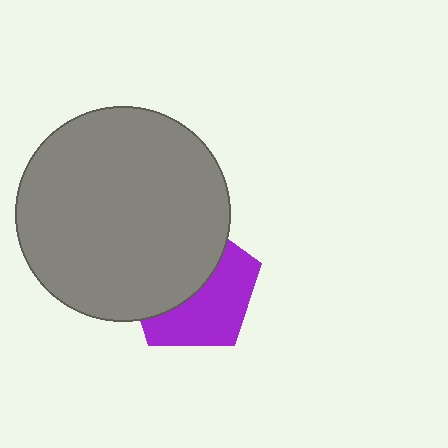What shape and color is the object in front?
The object in front is a gray circle.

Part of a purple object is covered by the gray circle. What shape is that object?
It is a pentagon.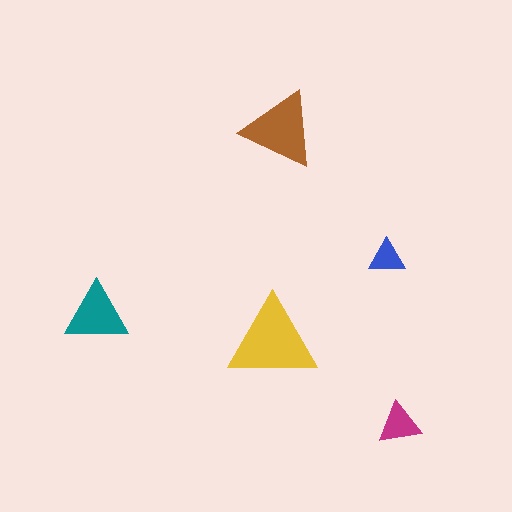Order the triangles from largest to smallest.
the yellow one, the brown one, the teal one, the magenta one, the blue one.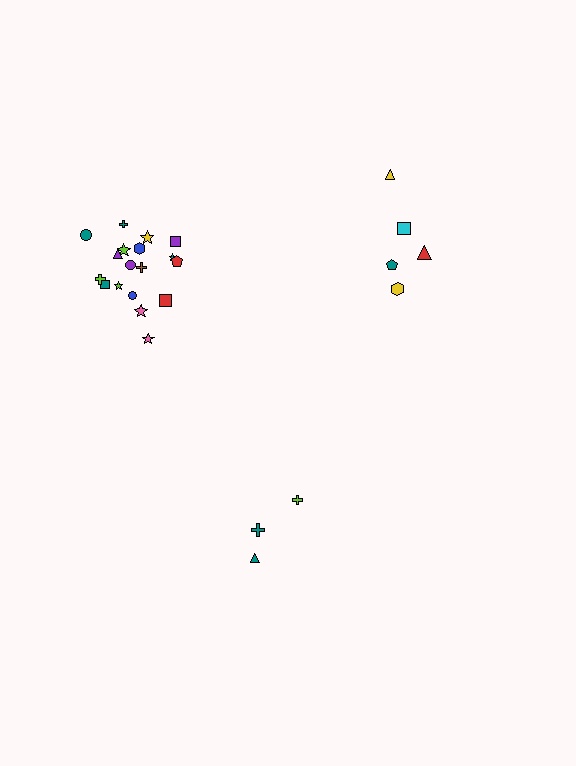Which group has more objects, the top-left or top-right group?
The top-left group.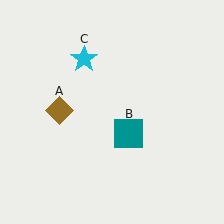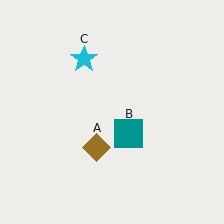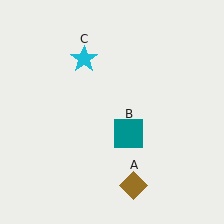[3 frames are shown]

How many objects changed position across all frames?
1 object changed position: brown diamond (object A).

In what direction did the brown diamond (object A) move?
The brown diamond (object A) moved down and to the right.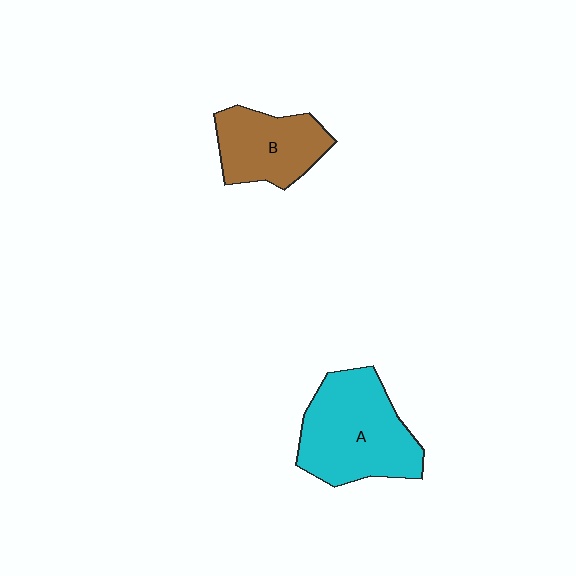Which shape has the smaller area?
Shape B (brown).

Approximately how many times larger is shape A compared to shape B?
Approximately 1.5 times.